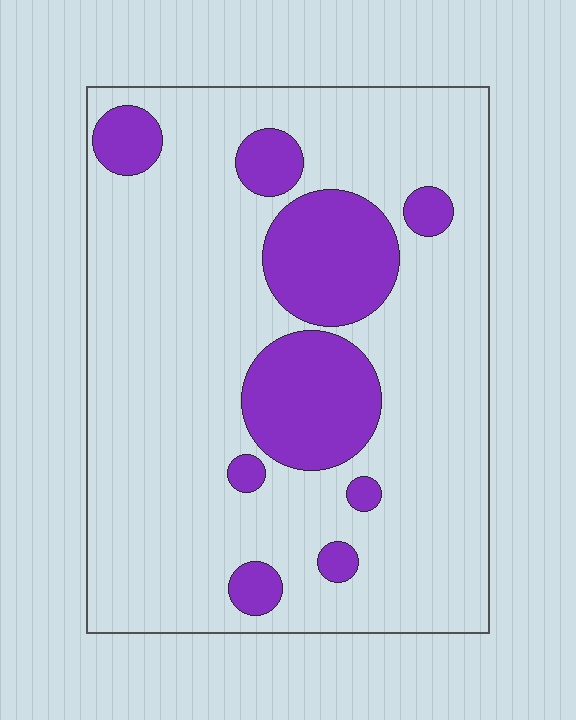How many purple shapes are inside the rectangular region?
9.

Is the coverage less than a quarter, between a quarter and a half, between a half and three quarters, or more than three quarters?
Less than a quarter.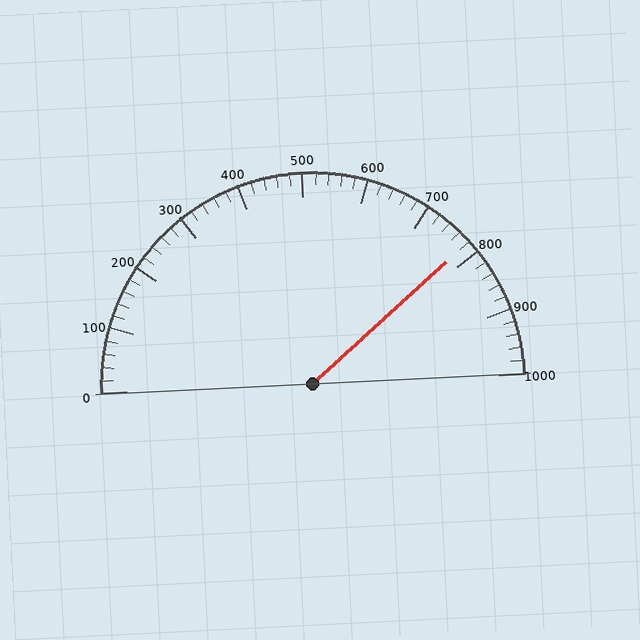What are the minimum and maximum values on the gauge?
The gauge ranges from 0 to 1000.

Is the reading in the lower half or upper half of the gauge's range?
The reading is in the upper half of the range (0 to 1000).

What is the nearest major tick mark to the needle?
The nearest major tick mark is 800.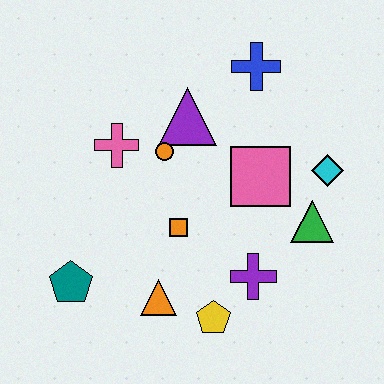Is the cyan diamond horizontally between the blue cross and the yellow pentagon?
No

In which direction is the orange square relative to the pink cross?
The orange square is below the pink cross.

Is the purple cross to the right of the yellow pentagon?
Yes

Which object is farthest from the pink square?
The teal pentagon is farthest from the pink square.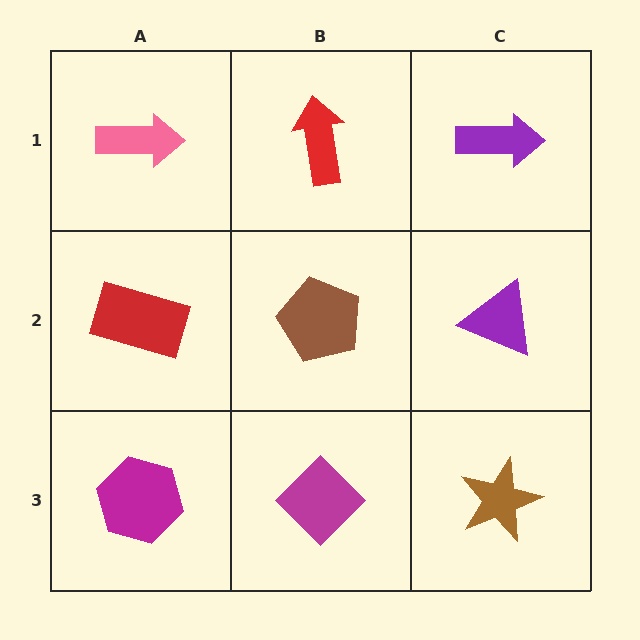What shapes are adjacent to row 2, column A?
A pink arrow (row 1, column A), a magenta hexagon (row 3, column A), a brown pentagon (row 2, column B).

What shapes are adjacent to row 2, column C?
A purple arrow (row 1, column C), a brown star (row 3, column C), a brown pentagon (row 2, column B).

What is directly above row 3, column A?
A red rectangle.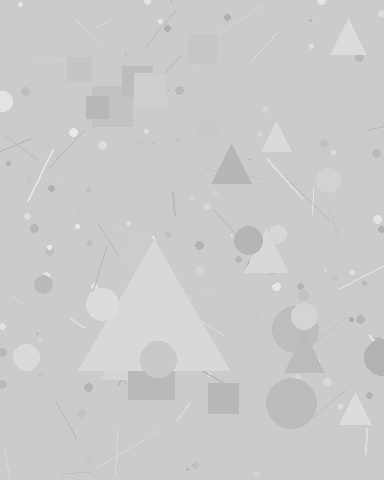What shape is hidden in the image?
A triangle is hidden in the image.